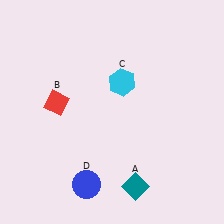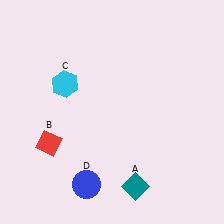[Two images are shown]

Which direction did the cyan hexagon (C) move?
The cyan hexagon (C) moved left.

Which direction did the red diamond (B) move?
The red diamond (B) moved down.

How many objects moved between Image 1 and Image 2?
2 objects moved between the two images.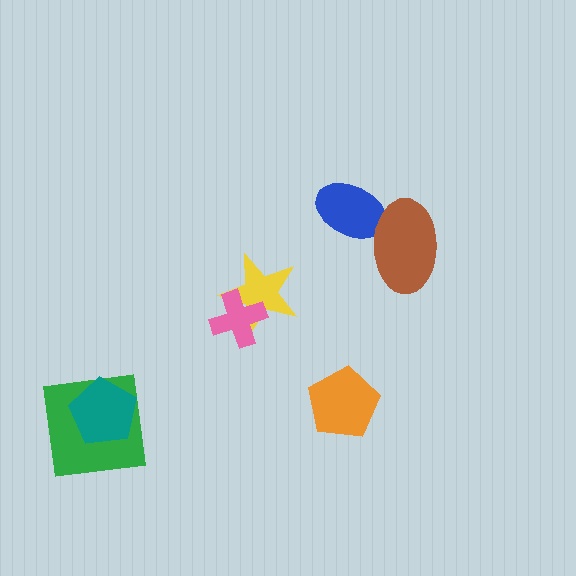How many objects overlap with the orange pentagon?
0 objects overlap with the orange pentagon.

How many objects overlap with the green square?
1 object overlaps with the green square.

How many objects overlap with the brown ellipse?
1 object overlaps with the brown ellipse.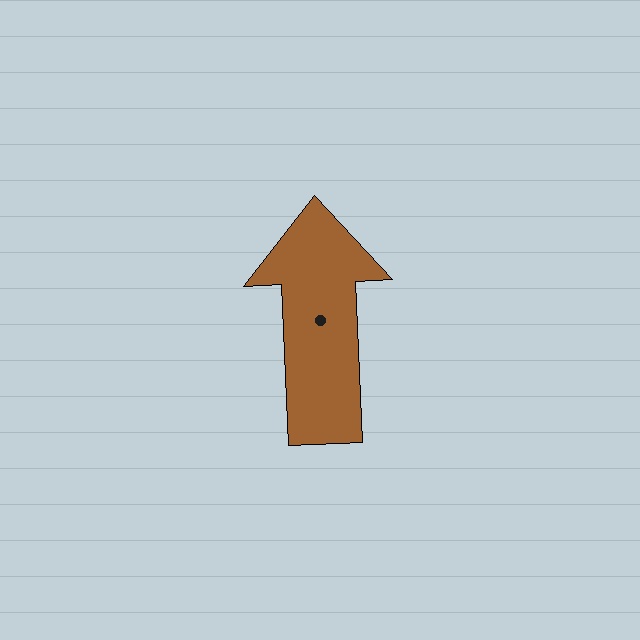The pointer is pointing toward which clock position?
Roughly 12 o'clock.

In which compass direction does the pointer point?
North.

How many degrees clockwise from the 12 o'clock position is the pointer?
Approximately 357 degrees.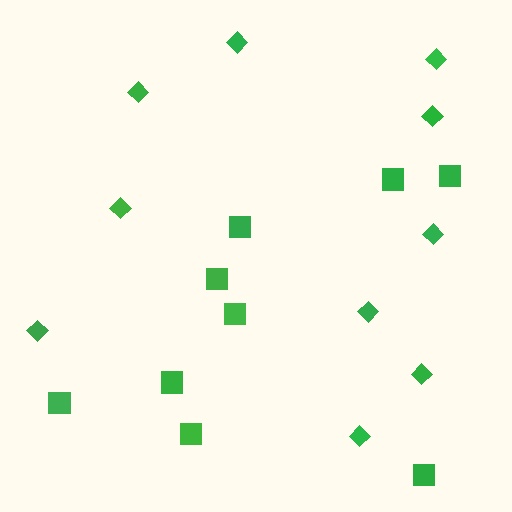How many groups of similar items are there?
There are 2 groups: one group of diamonds (10) and one group of squares (9).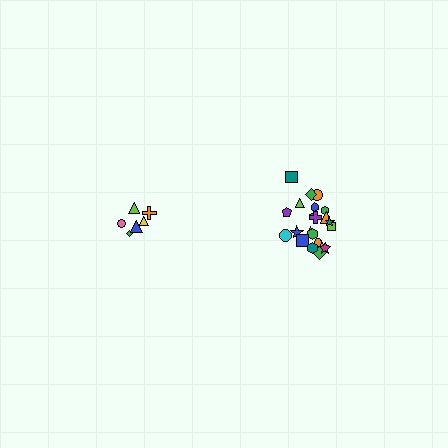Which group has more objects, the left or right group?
The right group.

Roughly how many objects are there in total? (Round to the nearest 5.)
Roughly 30 objects in total.